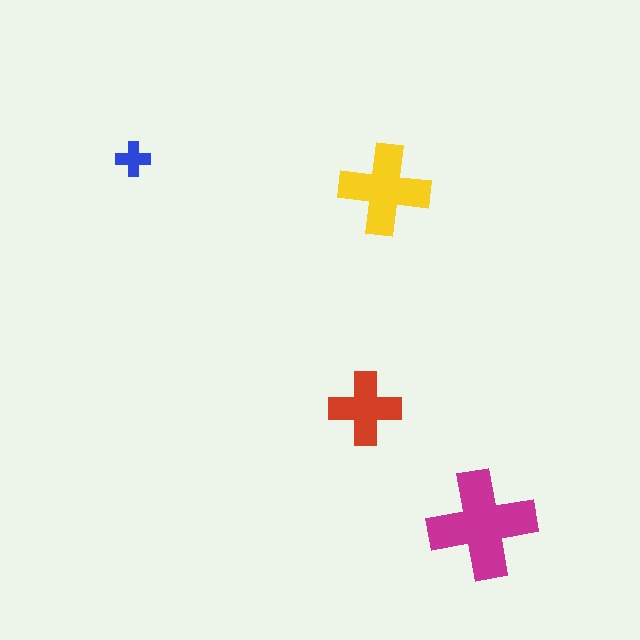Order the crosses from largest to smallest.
the magenta one, the yellow one, the red one, the blue one.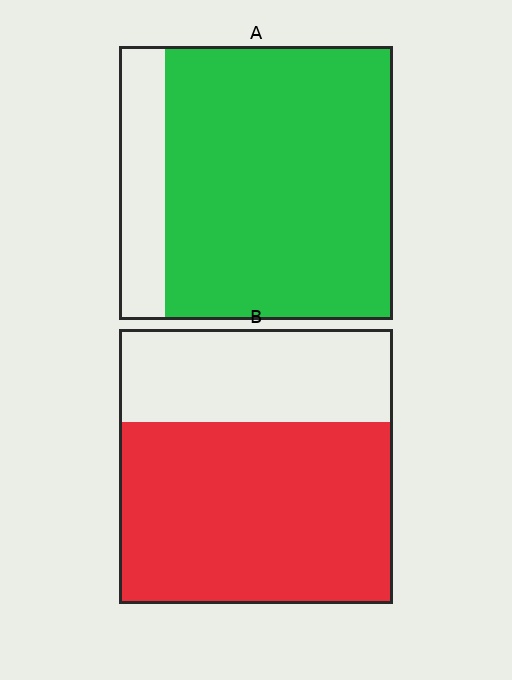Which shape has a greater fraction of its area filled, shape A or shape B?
Shape A.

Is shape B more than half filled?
Yes.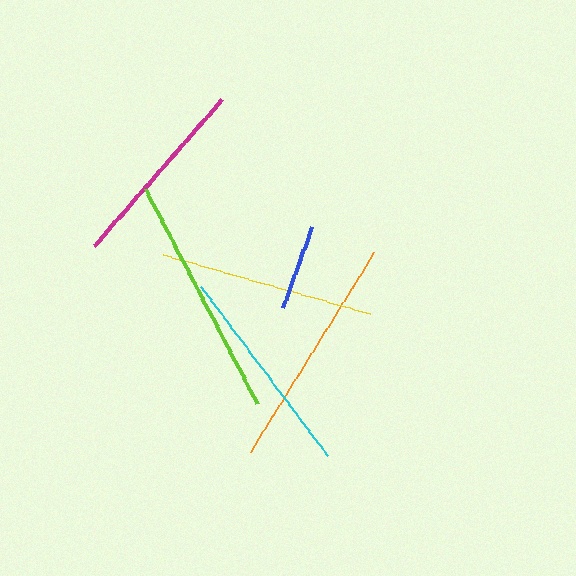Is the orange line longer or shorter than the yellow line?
The orange line is longer than the yellow line.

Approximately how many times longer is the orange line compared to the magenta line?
The orange line is approximately 1.2 times the length of the magenta line.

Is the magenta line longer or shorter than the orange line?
The orange line is longer than the magenta line.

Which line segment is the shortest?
The blue line is the shortest at approximately 86 pixels.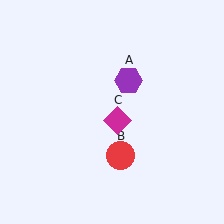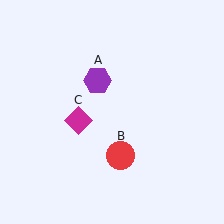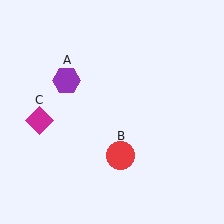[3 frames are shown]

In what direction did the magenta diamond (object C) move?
The magenta diamond (object C) moved left.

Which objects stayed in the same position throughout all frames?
Red circle (object B) remained stationary.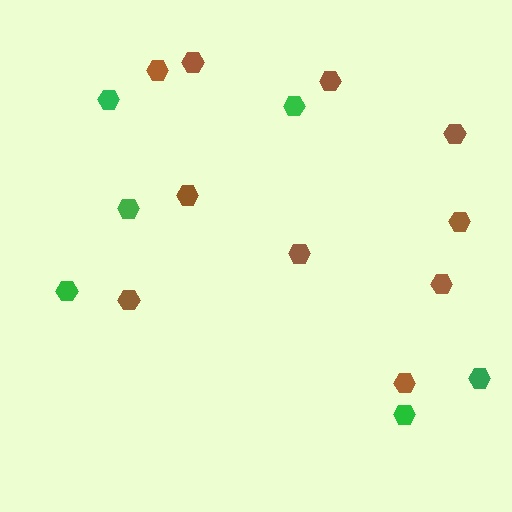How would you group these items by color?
There are 2 groups: one group of brown hexagons (10) and one group of green hexagons (6).